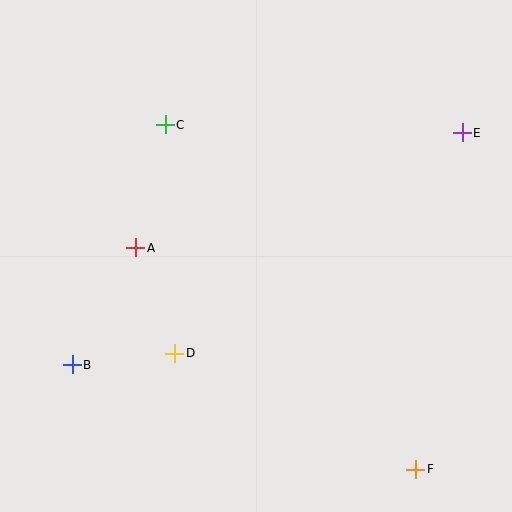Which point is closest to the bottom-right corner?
Point F is closest to the bottom-right corner.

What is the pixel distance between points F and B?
The distance between F and B is 359 pixels.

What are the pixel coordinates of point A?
Point A is at (136, 248).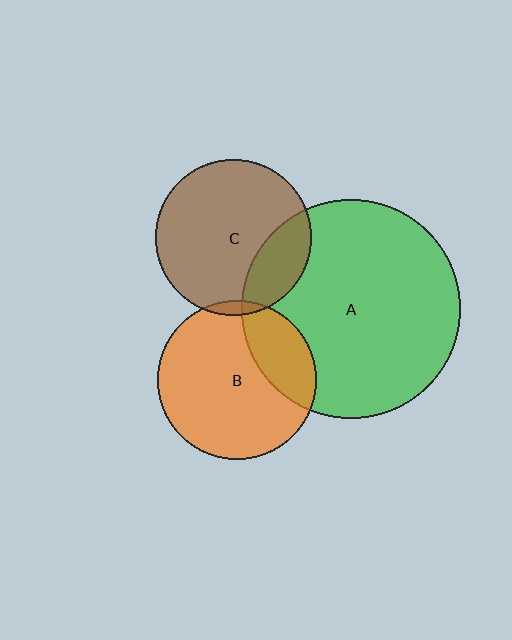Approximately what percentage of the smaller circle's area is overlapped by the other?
Approximately 25%.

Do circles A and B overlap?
Yes.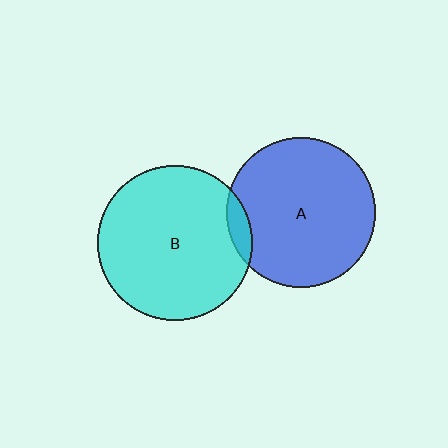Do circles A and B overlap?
Yes.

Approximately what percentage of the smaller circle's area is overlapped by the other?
Approximately 5%.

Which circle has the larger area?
Circle B (cyan).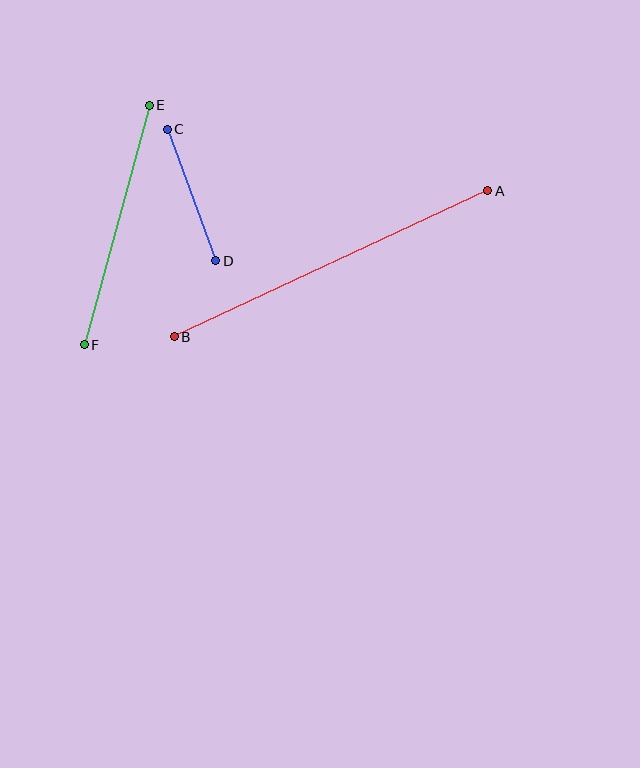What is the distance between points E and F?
The distance is approximately 248 pixels.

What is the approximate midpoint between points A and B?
The midpoint is at approximately (331, 264) pixels.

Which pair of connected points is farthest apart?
Points A and B are farthest apart.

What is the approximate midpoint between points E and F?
The midpoint is at approximately (117, 225) pixels.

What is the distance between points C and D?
The distance is approximately 140 pixels.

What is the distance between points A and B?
The distance is approximately 346 pixels.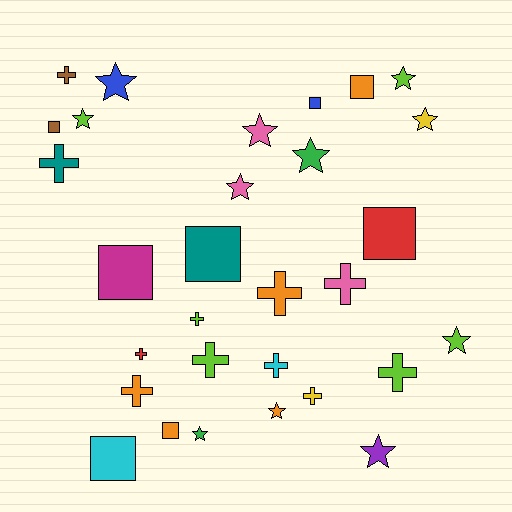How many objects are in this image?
There are 30 objects.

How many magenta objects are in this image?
There is 1 magenta object.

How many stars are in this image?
There are 11 stars.